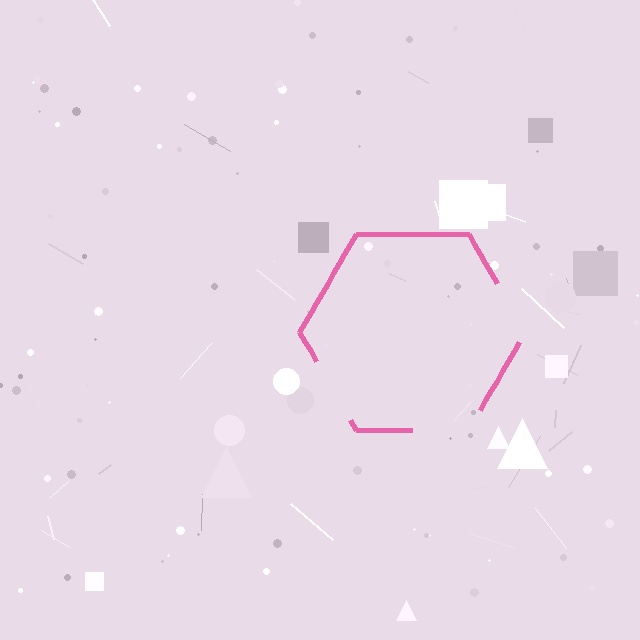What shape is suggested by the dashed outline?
The dashed outline suggests a hexagon.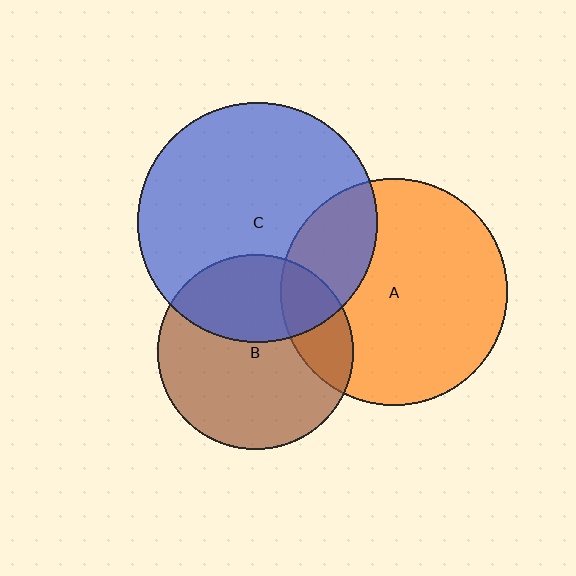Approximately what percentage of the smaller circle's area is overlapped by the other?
Approximately 20%.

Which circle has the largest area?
Circle C (blue).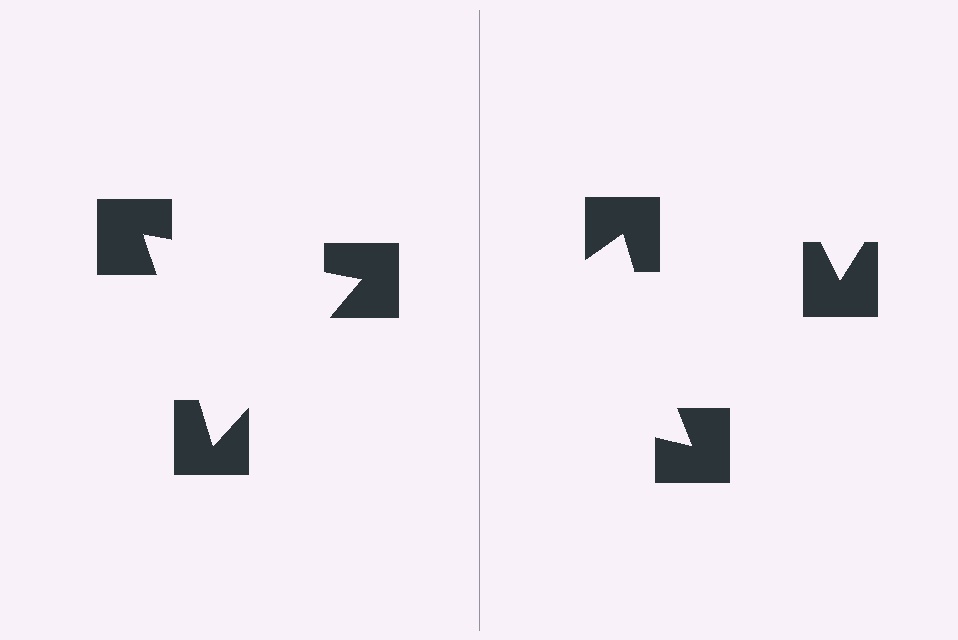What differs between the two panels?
The notched squares are positioned identically on both sides; only the wedge orientations differ. On the left they align to a triangle; on the right they are misaligned.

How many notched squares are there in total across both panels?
6 — 3 on each side.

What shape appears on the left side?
An illusory triangle.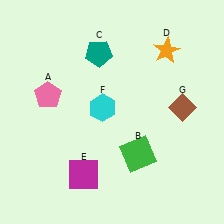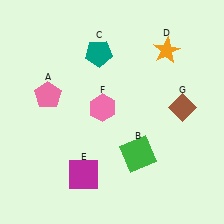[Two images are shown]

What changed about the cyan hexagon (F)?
In Image 1, F is cyan. In Image 2, it changed to pink.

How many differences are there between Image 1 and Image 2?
There is 1 difference between the two images.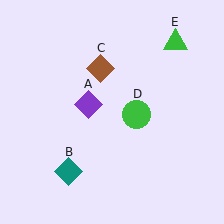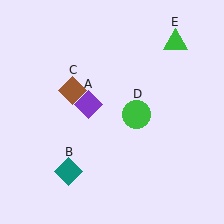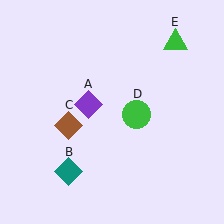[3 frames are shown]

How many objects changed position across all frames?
1 object changed position: brown diamond (object C).